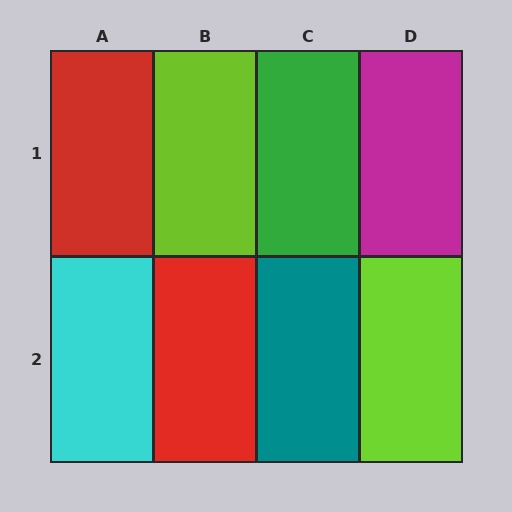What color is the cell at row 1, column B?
Lime.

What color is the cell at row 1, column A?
Red.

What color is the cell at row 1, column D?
Magenta.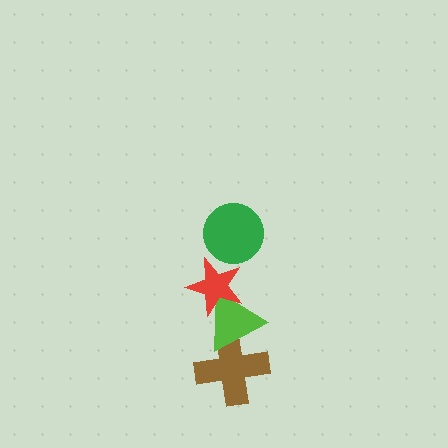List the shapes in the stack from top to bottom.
From top to bottom: the green circle, the red star, the lime triangle, the brown cross.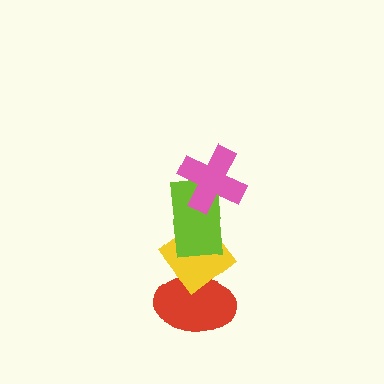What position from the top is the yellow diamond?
The yellow diamond is 3rd from the top.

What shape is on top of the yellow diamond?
The lime rectangle is on top of the yellow diamond.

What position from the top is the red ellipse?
The red ellipse is 4th from the top.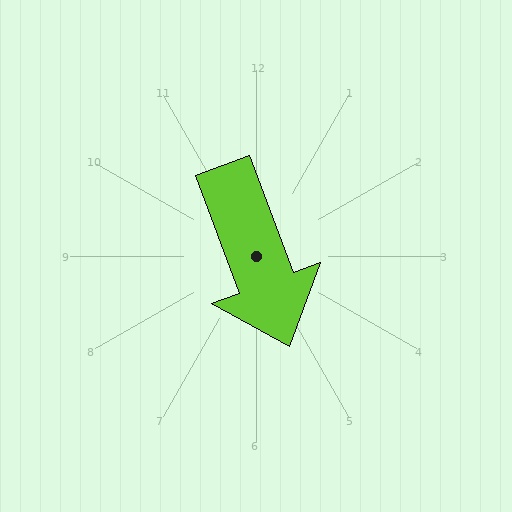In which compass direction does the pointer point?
South.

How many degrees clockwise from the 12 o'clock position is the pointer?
Approximately 159 degrees.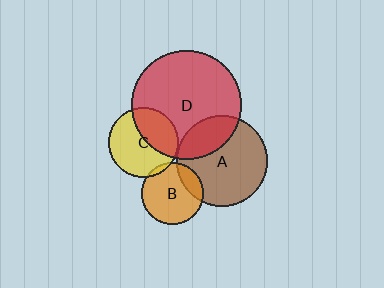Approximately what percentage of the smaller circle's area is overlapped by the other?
Approximately 5%.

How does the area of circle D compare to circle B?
Approximately 3.1 times.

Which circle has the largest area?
Circle D (red).